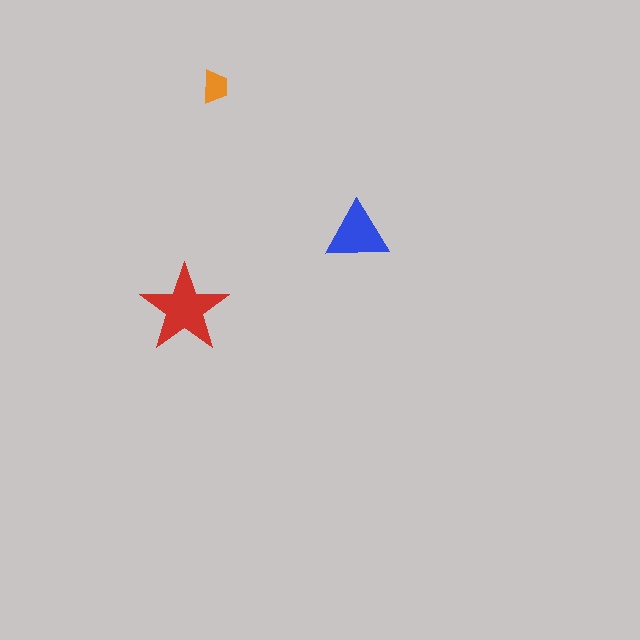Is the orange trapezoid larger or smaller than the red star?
Smaller.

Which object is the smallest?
The orange trapezoid.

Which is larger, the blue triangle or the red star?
The red star.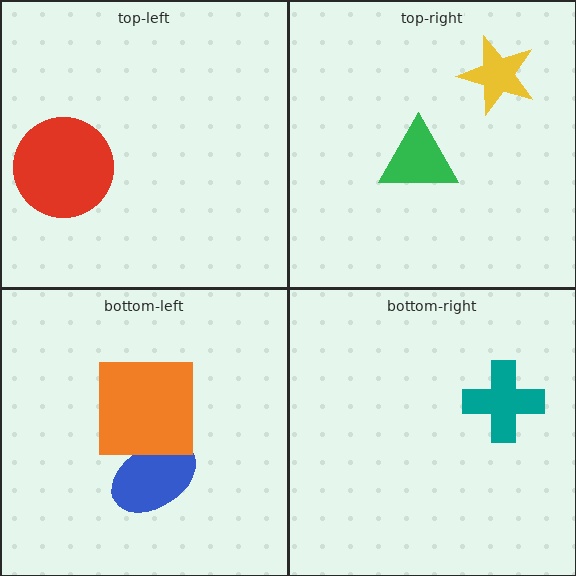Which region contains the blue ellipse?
The bottom-left region.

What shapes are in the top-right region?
The green triangle, the yellow star.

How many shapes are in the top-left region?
1.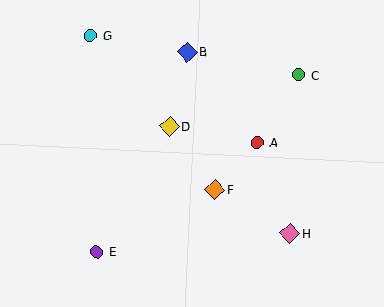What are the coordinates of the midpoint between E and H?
The midpoint between E and H is at (193, 242).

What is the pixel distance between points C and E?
The distance between C and E is 268 pixels.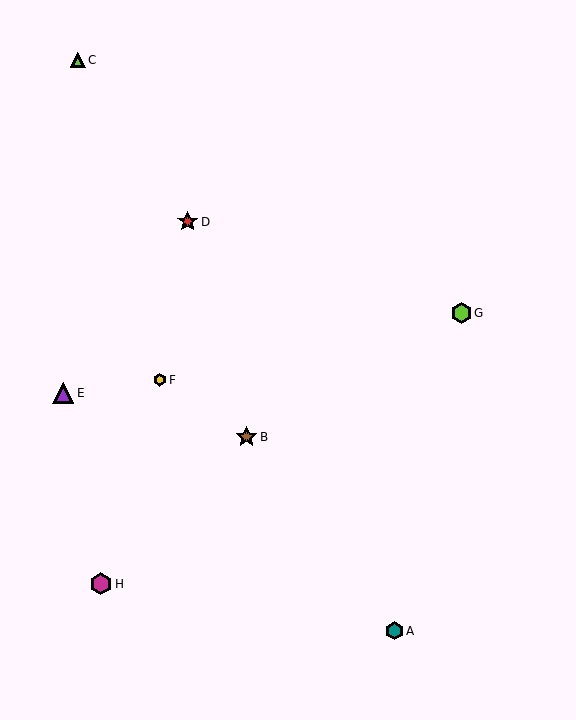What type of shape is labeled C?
Shape C is a lime triangle.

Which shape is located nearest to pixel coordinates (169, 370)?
The yellow hexagon (labeled F) at (160, 380) is nearest to that location.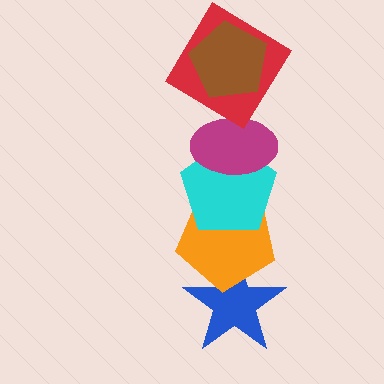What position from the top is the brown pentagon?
The brown pentagon is 1st from the top.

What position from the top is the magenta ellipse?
The magenta ellipse is 3rd from the top.